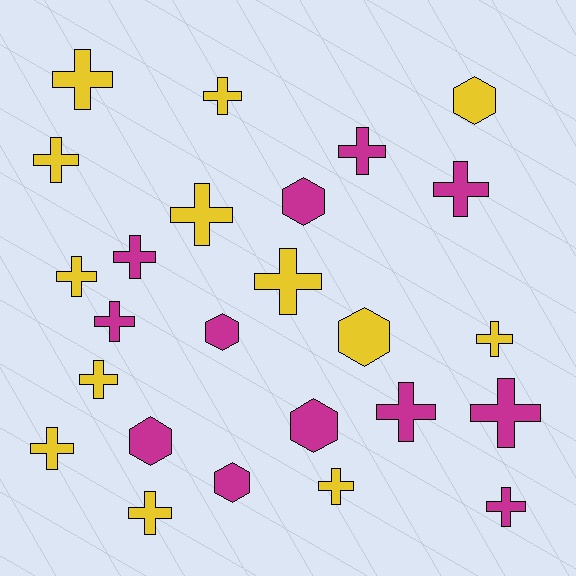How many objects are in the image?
There are 25 objects.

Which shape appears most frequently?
Cross, with 18 objects.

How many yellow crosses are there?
There are 11 yellow crosses.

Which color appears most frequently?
Yellow, with 13 objects.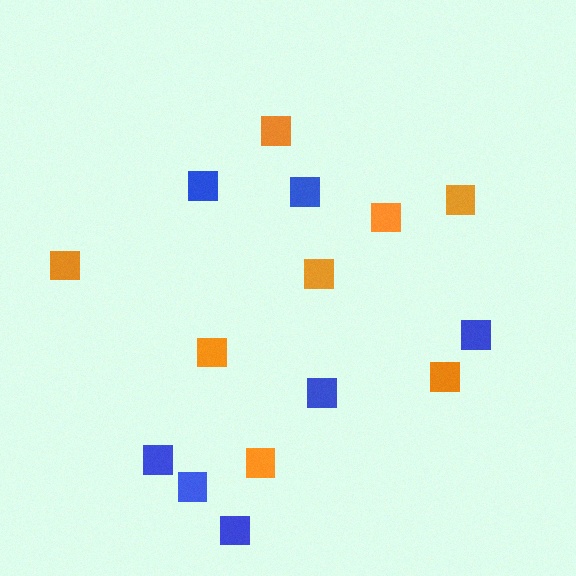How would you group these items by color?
There are 2 groups: one group of blue squares (7) and one group of orange squares (8).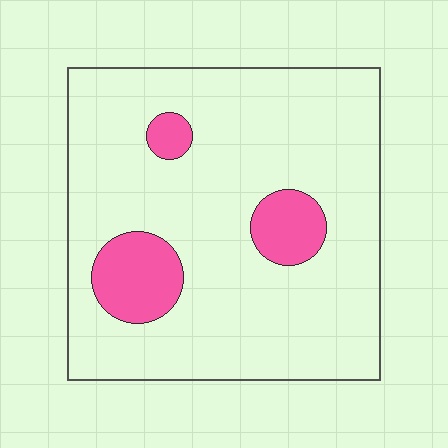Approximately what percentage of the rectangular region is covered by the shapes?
Approximately 15%.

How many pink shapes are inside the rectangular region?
3.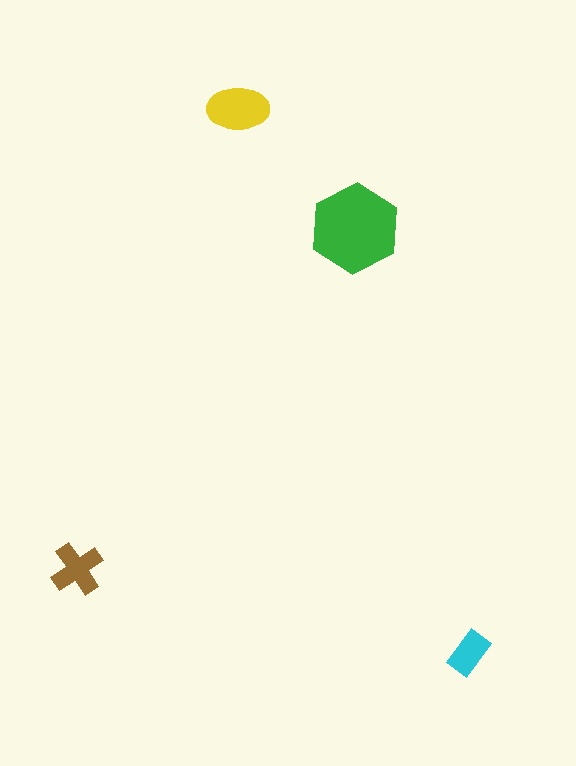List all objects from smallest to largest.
The cyan rectangle, the brown cross, the yellow ellipse, the green hexagon.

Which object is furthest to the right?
The cyan rectangle is rightmost.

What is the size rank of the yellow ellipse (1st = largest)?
2nd.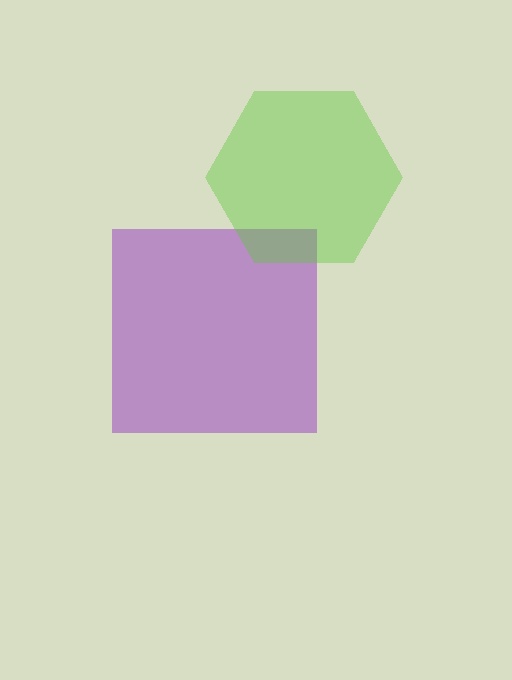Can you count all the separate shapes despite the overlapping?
Yes, there are 2 separate shapes.